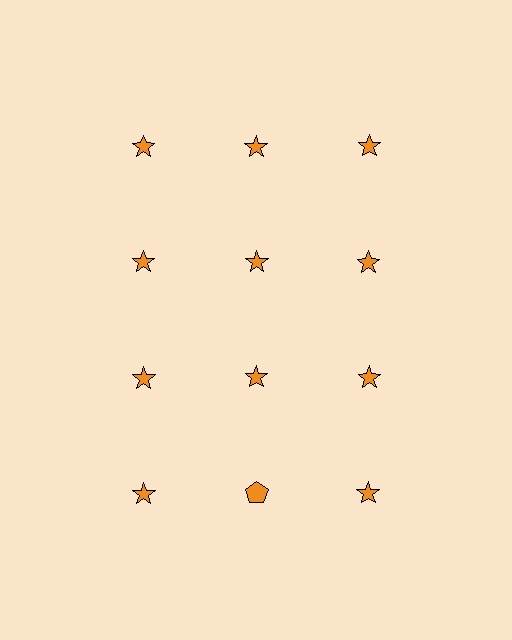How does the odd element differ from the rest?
It has a different shape: pentagon instead of star.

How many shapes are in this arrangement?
There are 12 shapes arranged in a grid pattern.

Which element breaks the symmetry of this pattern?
The orange pentagon in the fourth row, second from left column breaks the symmetry. All other shapes are orange stars.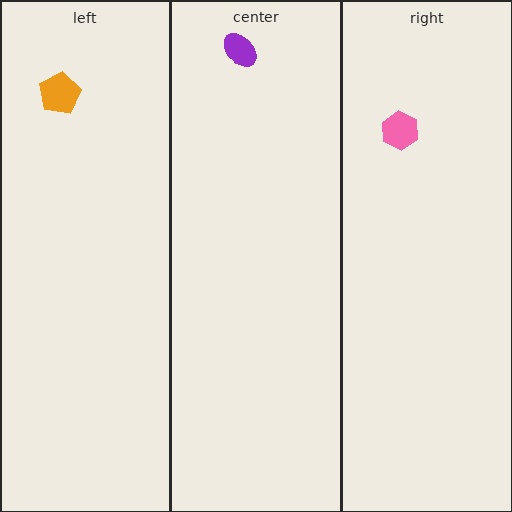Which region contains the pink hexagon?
The right region.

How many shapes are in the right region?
1.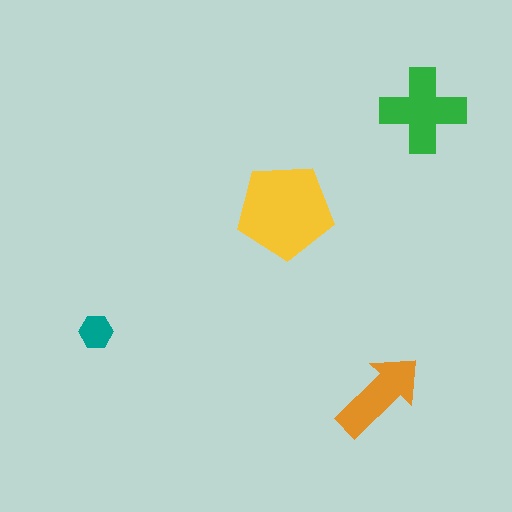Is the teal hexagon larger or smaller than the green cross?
Smaller.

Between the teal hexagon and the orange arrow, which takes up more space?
The orange arrow.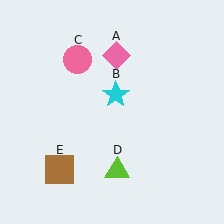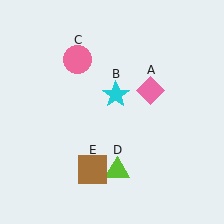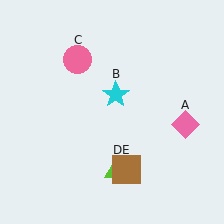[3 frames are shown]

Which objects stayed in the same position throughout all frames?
Cyan star (object B) and pink circle (object C) and lime triangle (object D) remained stationary.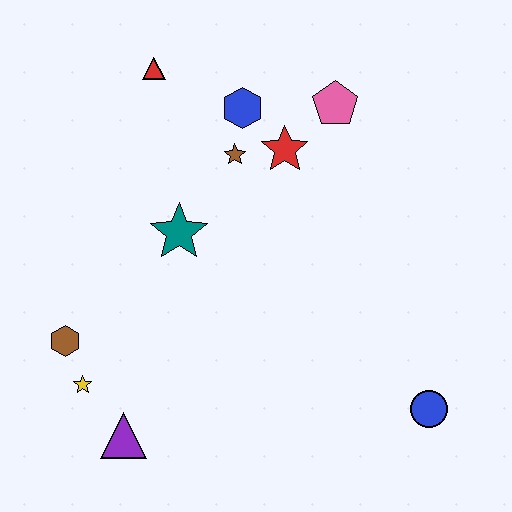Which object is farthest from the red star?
The purple triangle is farthest from the red star.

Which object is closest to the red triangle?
The blue hexagon is closest to the red triangle.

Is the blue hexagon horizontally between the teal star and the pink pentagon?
Yes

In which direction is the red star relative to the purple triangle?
The red star is above the purple triangle.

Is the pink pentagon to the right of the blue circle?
No